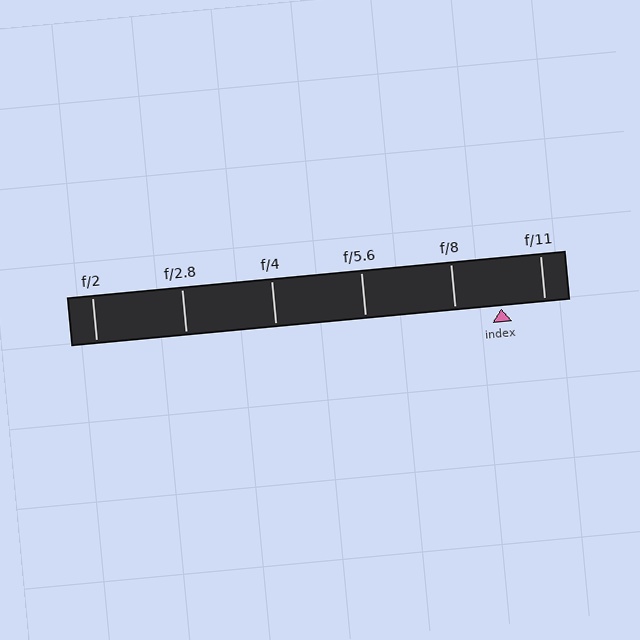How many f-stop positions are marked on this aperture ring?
There are 6 f-stop positions marked.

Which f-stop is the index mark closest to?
The index mark is closest to f/11.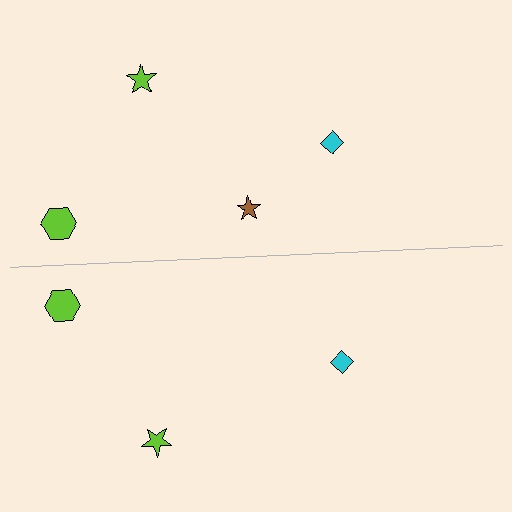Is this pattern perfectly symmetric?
No, the pattern is not perfectly symmetric. A brown star is missing from the bottom side.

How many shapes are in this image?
There are 7 shapes in this image.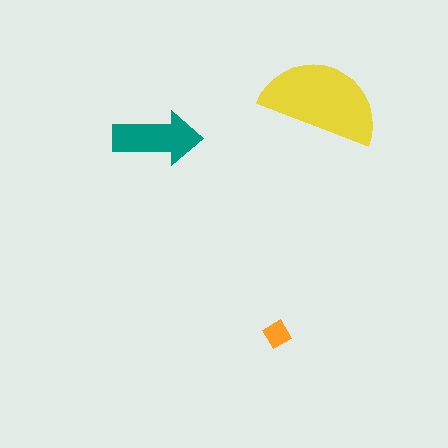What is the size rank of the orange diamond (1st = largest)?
3rd.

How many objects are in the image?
There are 3 objects in the image.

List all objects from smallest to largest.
The orange diamond, the teal arrow, the yellow semicircle.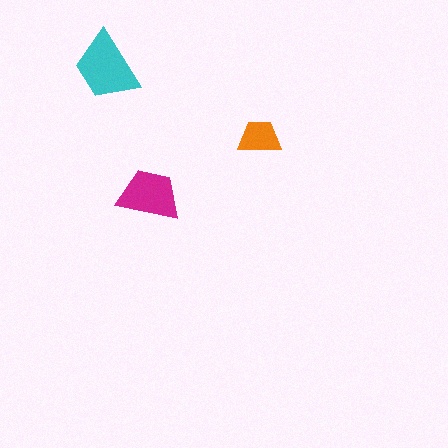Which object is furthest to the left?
The cyan trapezoid is leftmost.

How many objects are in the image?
There are 3 objects in the image.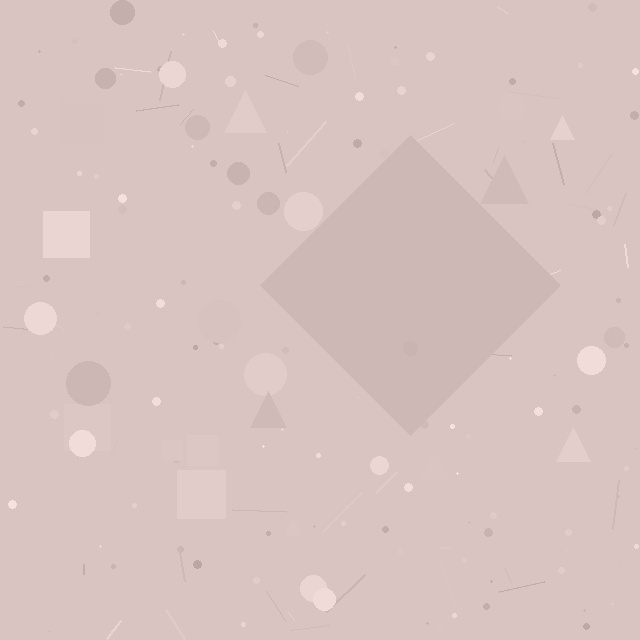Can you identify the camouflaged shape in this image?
The camouflaged shape is a diamond.